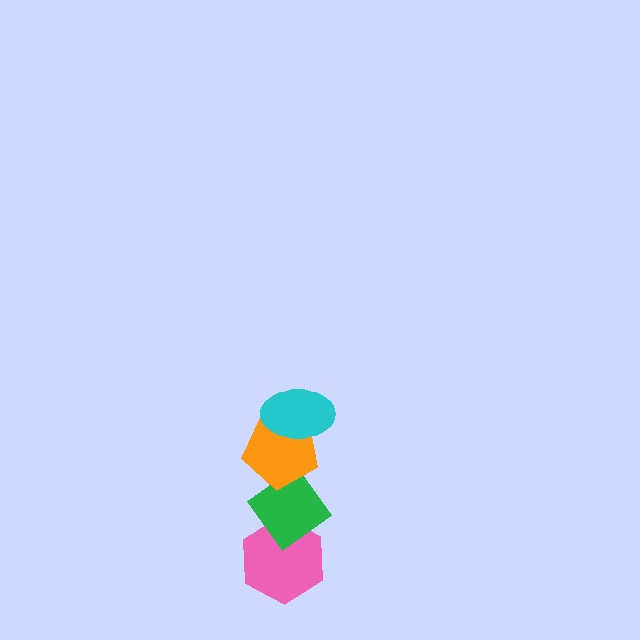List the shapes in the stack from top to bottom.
From top to bottom: the cyan ellipse, the orange pentagon, the green diamond, the pink hexagon.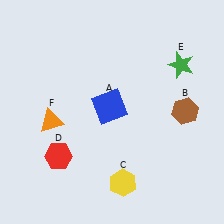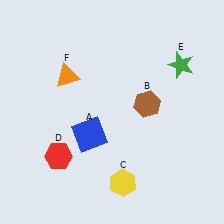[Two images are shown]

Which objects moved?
The objects that moved are: the blue square (A), the brown hexagon (B), the orange triangle (F).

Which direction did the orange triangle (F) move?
The orange triangle (F) moved up.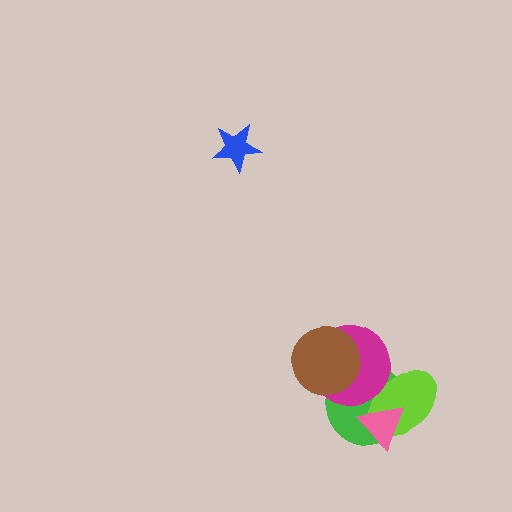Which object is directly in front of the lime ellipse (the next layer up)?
The pink triangle is directly in front of the lime ellipse.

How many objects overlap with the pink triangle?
2 objects overlap with the pink triangle.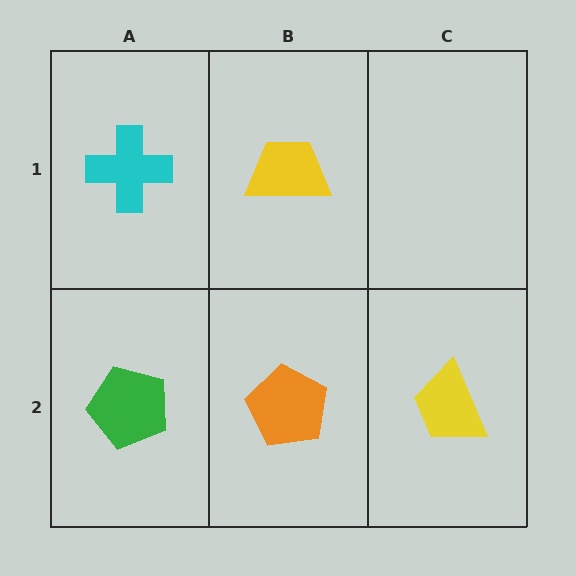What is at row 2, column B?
An orange pentagon.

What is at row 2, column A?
A green pentagon.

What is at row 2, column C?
A yellow trapezoid.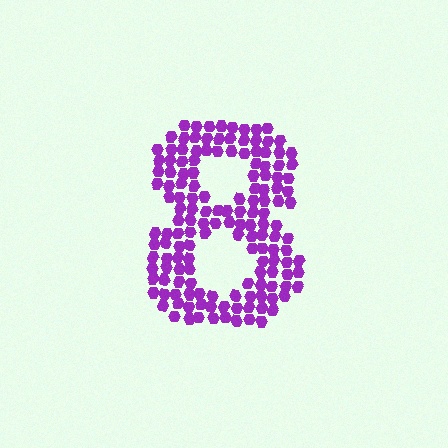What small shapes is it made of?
It is made of small hexagons.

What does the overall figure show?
The overall figure shows the digit 8.